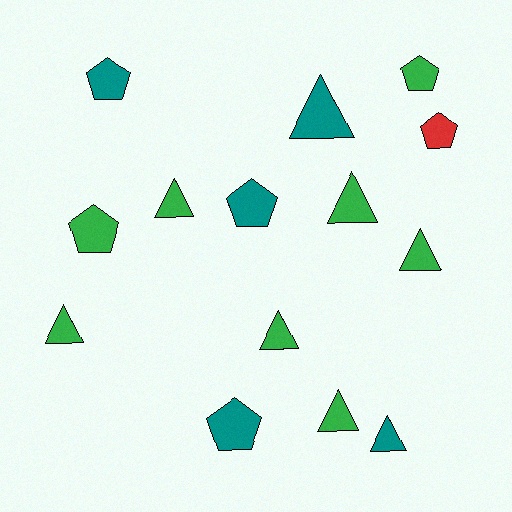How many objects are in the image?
There are 14 objects.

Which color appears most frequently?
Green, with 8 objects.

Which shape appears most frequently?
Triangle, with 8 objects.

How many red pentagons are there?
There is 1 red pentagon.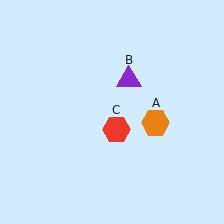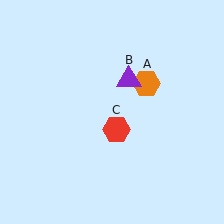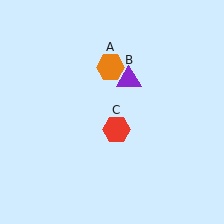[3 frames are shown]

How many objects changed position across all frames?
1 object changed position: orange hexagon (object A).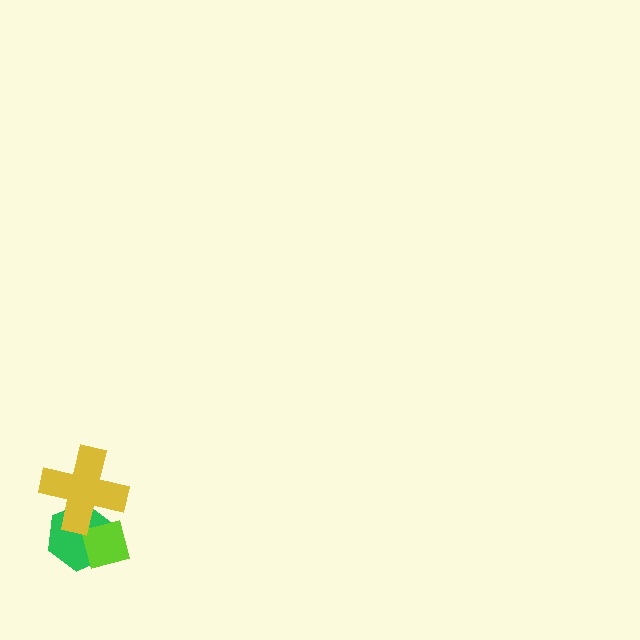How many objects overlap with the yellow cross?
2 objects overlap with the yellow cross.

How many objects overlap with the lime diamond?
2 objects overlap with the lime diamond.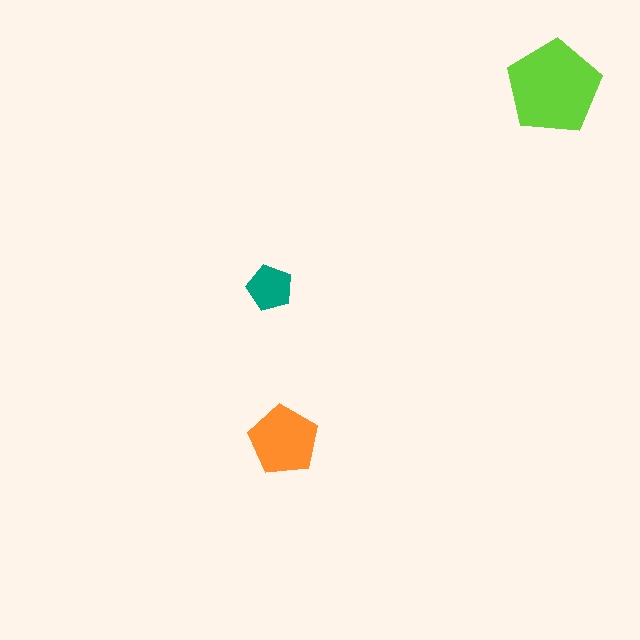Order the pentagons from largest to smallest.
the lime one, the orange one, the teal one.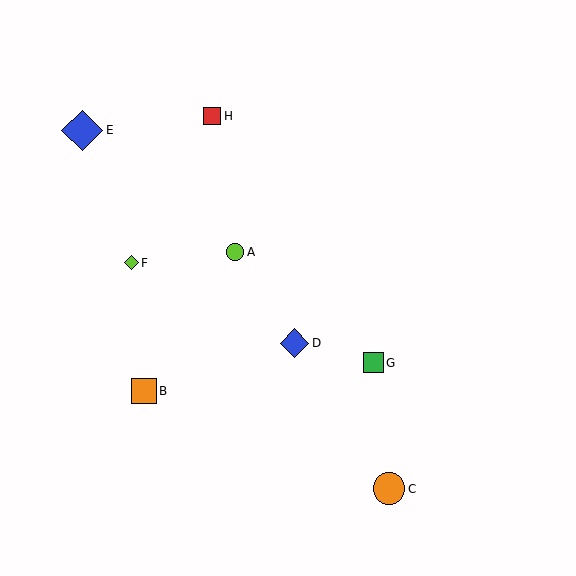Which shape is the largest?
The blue diamond (labeled E) is the largest.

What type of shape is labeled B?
Shape B is an orange square.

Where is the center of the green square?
The center of the green square is at (374, 363).